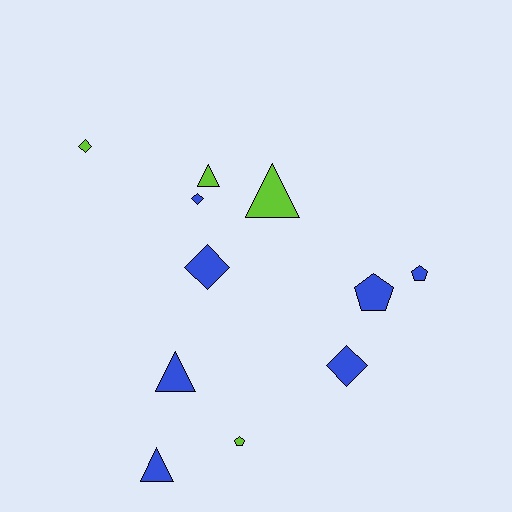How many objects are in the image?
There are 11 objects.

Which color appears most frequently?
Blue, with 7 objects.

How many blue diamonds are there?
There are 3 blue diamonds.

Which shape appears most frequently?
Triangle, with 4 objects.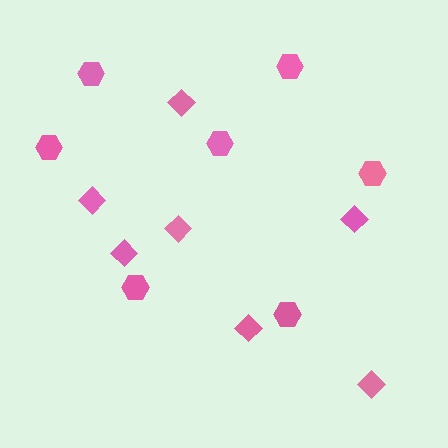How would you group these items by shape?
There are 2 groups: one group of hexagons (7) and one group of diamonds (7).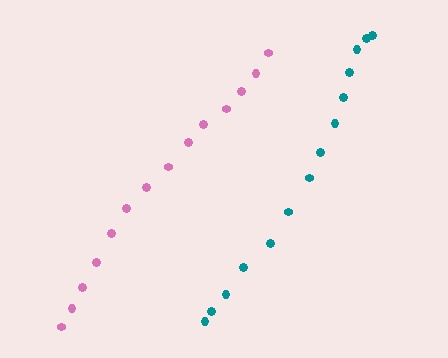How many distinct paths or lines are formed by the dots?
There are 2 distinct paths.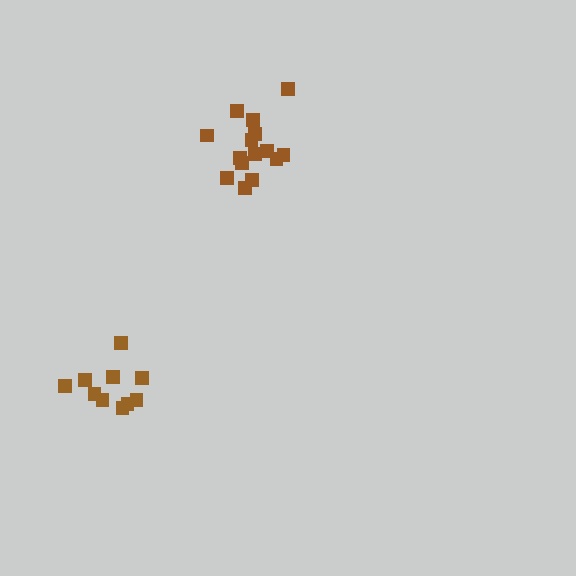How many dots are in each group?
Group 1: 15 dots, Group 2: 10 dots (25 total).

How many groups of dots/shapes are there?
There are 2 groups.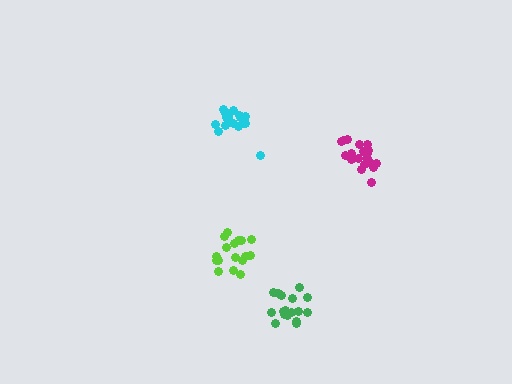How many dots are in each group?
Group 1: 19 dots, Group 2: 21 dots, Group 3: 17 dots, Group 4: 17 dots (74 total).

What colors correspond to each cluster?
The clusters are colored: cyan, magenta, green, lime.